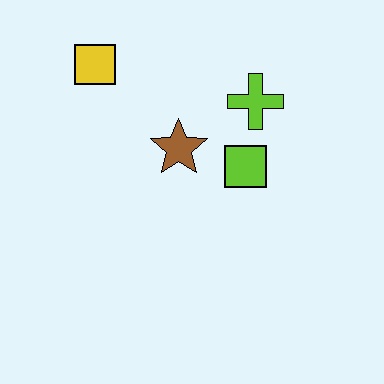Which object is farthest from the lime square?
The yellow square is farthest from the lime square.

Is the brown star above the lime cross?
No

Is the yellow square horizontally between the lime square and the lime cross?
No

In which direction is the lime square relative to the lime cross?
The lime square is below the lime cross.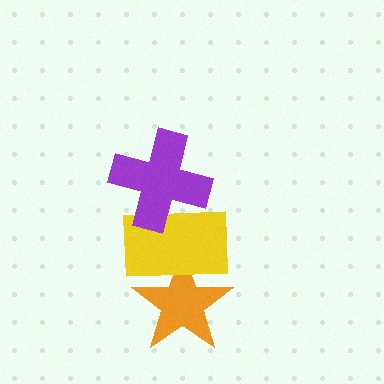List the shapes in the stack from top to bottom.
From top to bottom: the purple cross, the yellow rectangle, the orange star.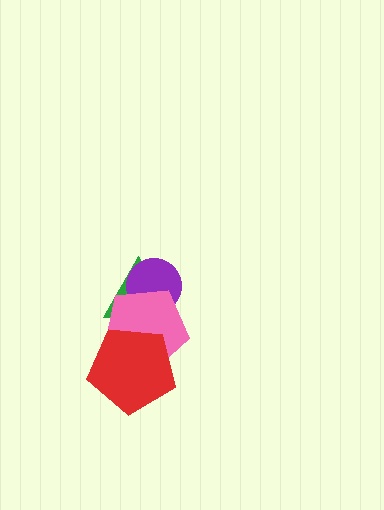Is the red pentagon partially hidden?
No, no other shape covers it.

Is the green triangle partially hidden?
Yes, it is partially covered by another shape.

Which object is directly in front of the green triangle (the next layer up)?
The purple circle is directly in front of the green triangle.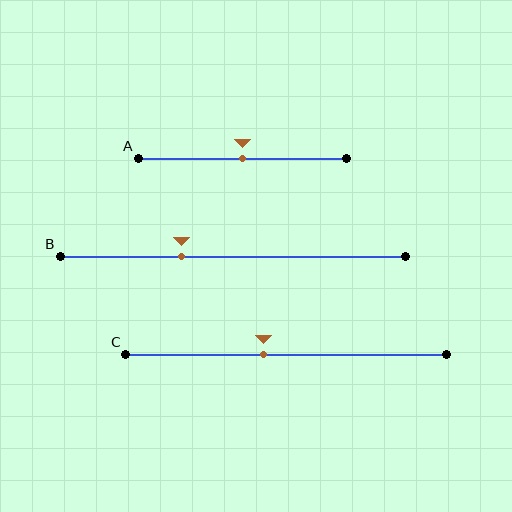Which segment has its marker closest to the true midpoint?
Segment A has its marker closest to the true midpoint.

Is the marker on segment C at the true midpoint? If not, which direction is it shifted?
No, the marker on segment C is shifted to the left by about 7% of the segment length.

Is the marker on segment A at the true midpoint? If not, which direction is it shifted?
Yes, the marker on segment A is at the true midpoint.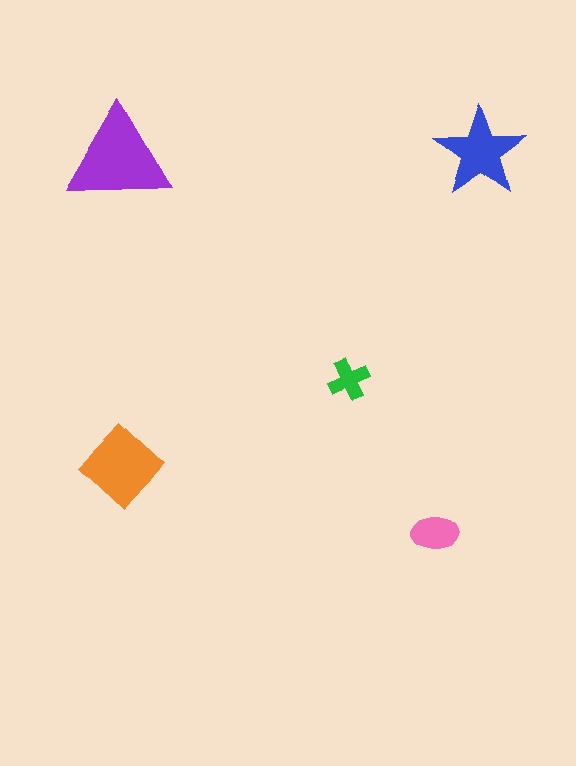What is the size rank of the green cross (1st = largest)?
5th.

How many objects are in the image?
There are 5 objects in the image.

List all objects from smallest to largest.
The green cross, the pink ellipse, the blue star, the orange diamond, the purple triangle.